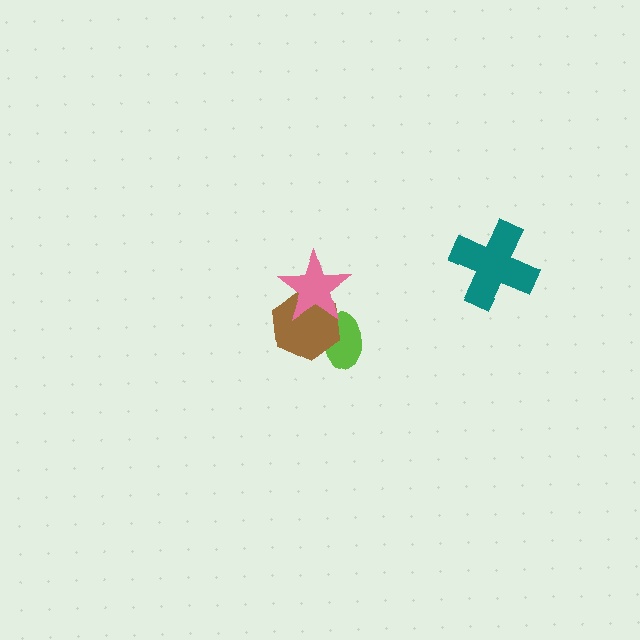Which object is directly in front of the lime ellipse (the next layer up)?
The brown hexagon is directly in front of the lime ellipse.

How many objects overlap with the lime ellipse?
2 objects overlap with the lime ellipse.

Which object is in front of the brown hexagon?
The pink star is in front of the brown hexagon.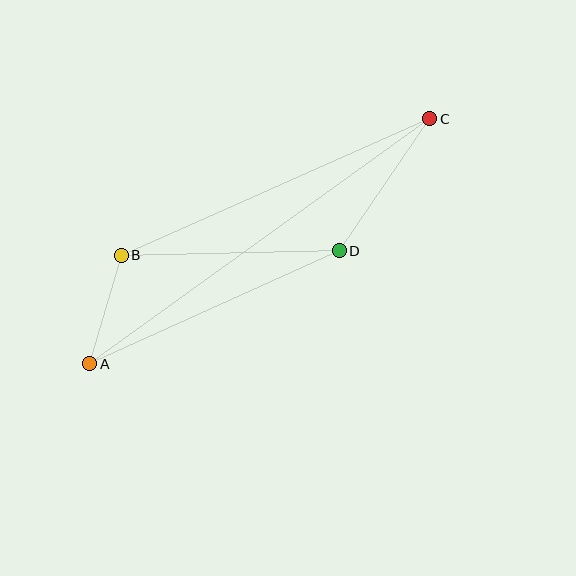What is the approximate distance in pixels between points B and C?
The distance between B and C is approximately 337 pixels.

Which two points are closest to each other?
Points A and B are closest to each other.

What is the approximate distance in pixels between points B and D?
The distance between B and D is approximately 218 pixels.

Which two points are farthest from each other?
Points A and C are farthest from each other.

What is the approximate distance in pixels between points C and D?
The distance between C and D is approximately 160 pixels.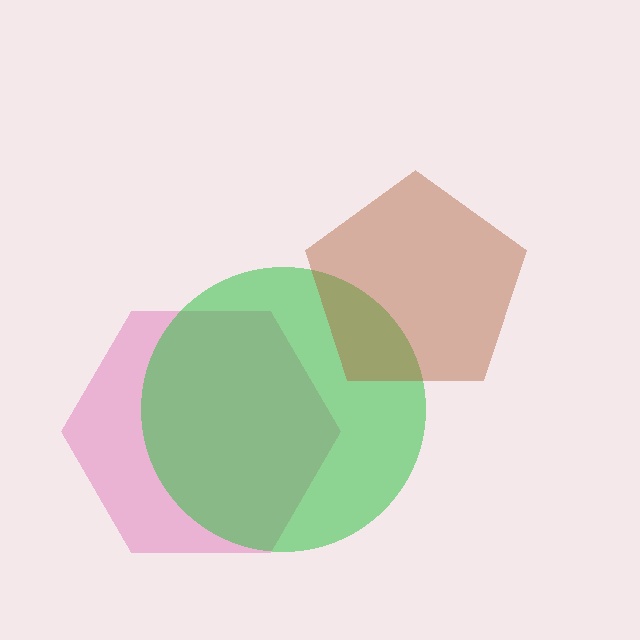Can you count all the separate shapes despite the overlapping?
Yes, there are 3 separate shapes.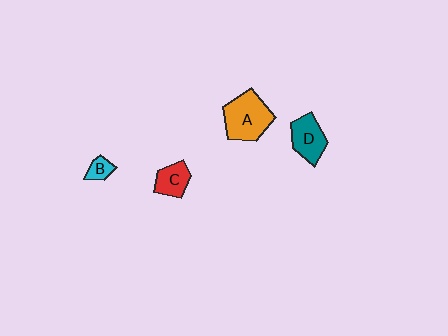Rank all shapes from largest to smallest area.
From largest to smallest: A (orange), D (teal), C (red), B (cyan).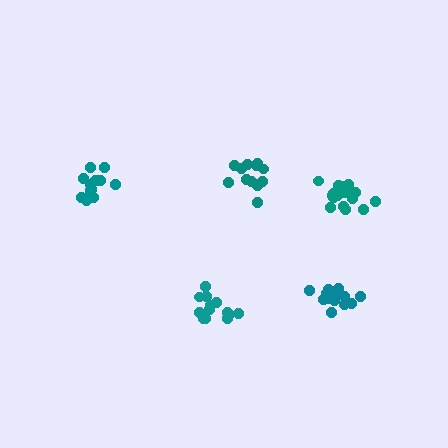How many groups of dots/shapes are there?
There are 5 groups.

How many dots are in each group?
Group 1: 15 dots, Group 2: 13 dots, Group 3: 12 dots, Group 4: 18 dots, Group 5: 13 dots (71 total).